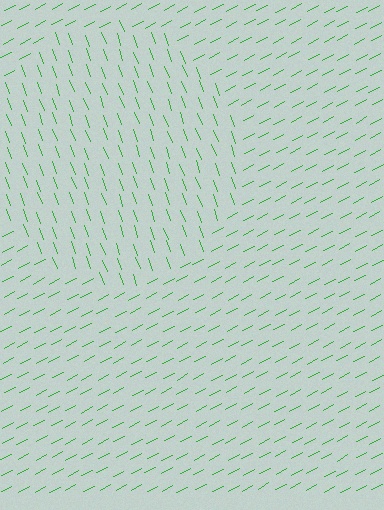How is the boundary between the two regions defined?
The boundary is defined purely by a change in line orientation (approximately 82 degrees difference). All lines are the same color and thickness.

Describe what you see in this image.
The image is filled with small green line segments. A circle region in the image has lines oriented differently from the surrounding lines, creating a visible texture boundary.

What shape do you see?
I see a circle.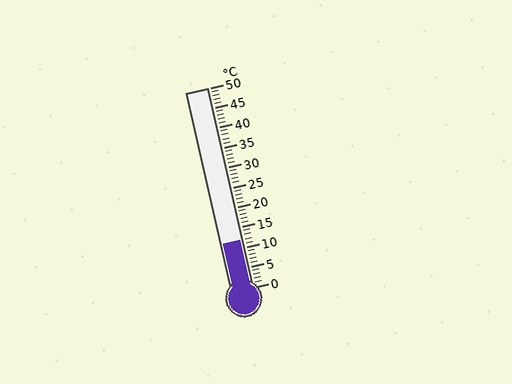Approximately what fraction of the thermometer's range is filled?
The thermometer is filled to approximately 25% of its range.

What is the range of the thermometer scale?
The thermometer scale ranges from 0°C to 50°C.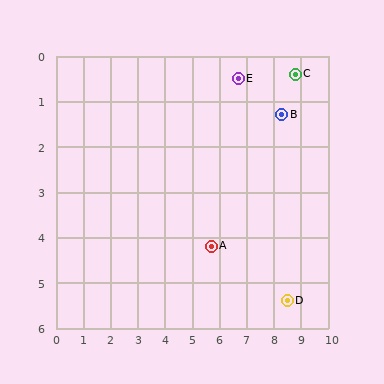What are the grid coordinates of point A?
Point A is at approximately (5.7, 4.2).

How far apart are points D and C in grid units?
Points D and C are about 5.0 grid units apart.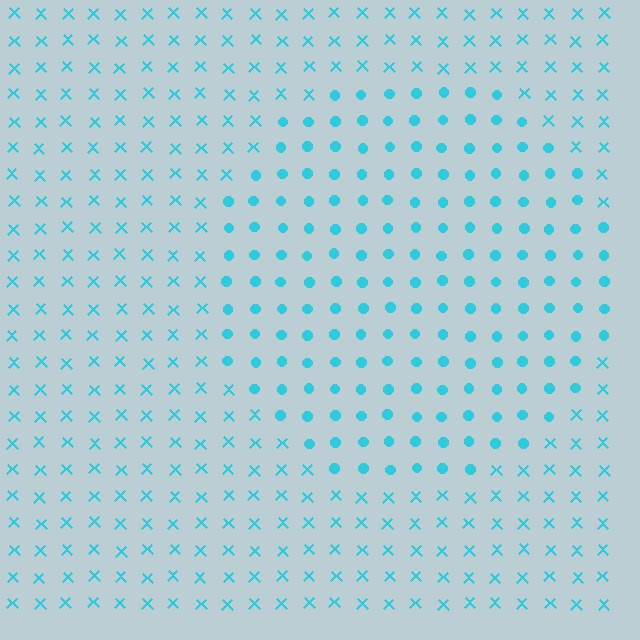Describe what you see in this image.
The image is filled with small cyan elements arranged in a uniform grid. A circle-shaped region contains circles, while the surrounding area contains X marks. The boundary is defined purely by the change in element shape.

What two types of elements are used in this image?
The image uses circles inside the circle region and X marks outside it.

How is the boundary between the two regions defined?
The boundary is defined by a change in element shape: circles inside vs. X marks outside. All elements share the same color and spacing.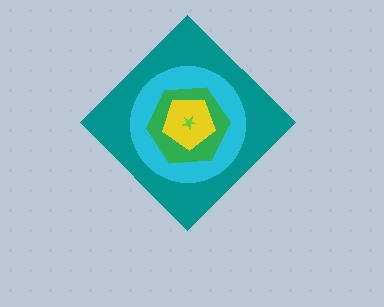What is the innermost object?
The lime star.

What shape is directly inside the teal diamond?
The cyan circle.